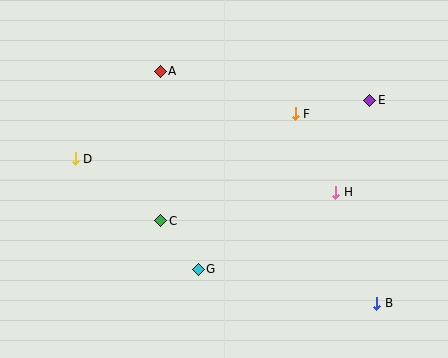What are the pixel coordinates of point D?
Point D is at (75, 159).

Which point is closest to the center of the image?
Point C at (161, 221) is closest to the center.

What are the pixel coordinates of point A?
Point A is at (160, 71).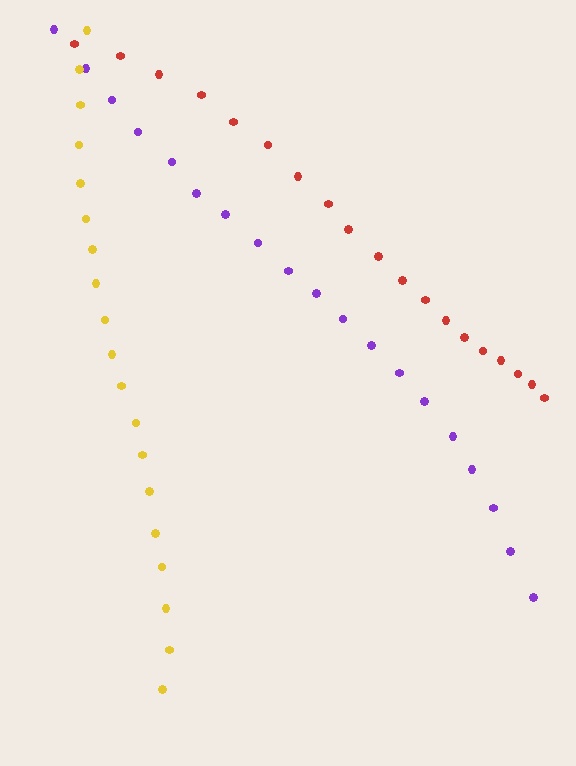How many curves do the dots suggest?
There are 3 distinct paths.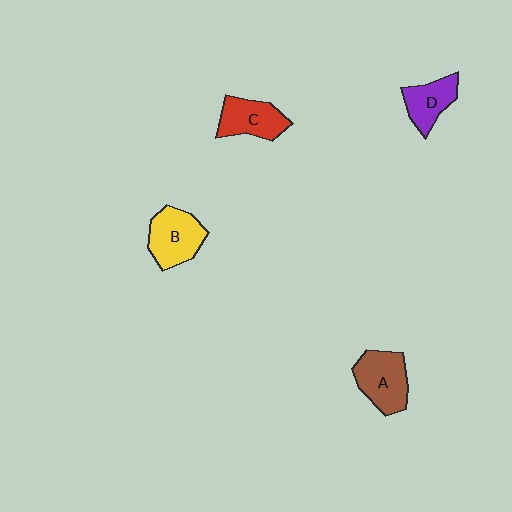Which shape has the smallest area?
Shape D (purple).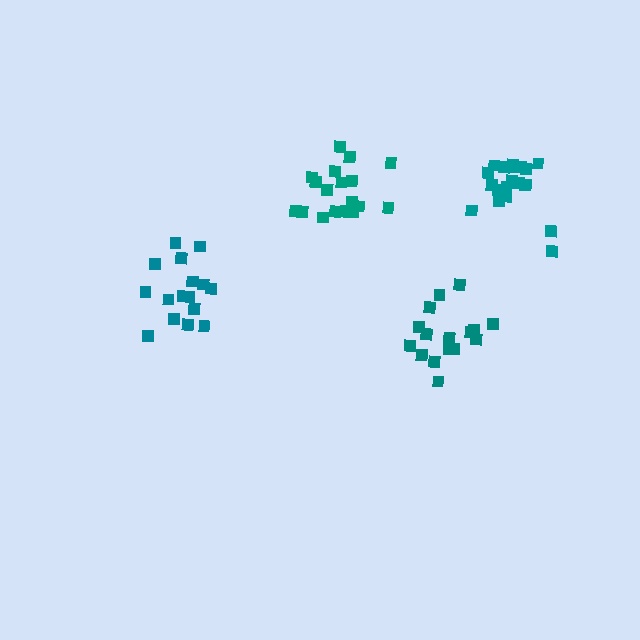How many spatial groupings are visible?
There are 4 spatial groupings.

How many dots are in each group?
Group 1: 16 dots, Group 2: 16 dots, Group 3: 19 dots, Group 4: 19 dots (70 total).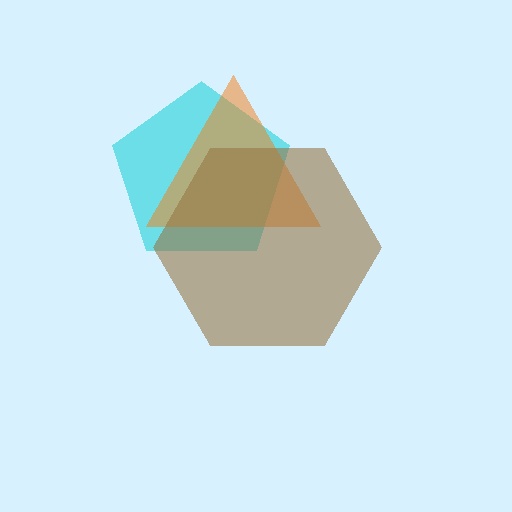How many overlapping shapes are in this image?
There are 3 overlapping shapes in the image.